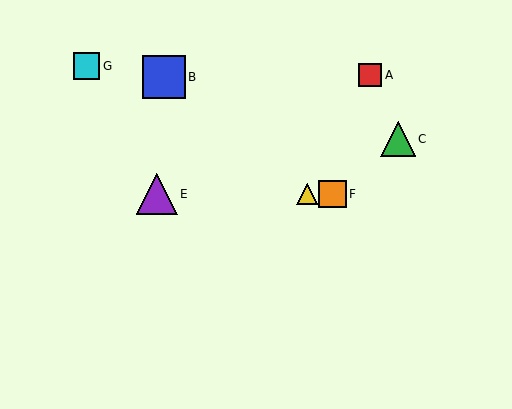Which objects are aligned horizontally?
Objects D, E, F are aligned horizontally.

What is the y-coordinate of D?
Object D is at y≈194.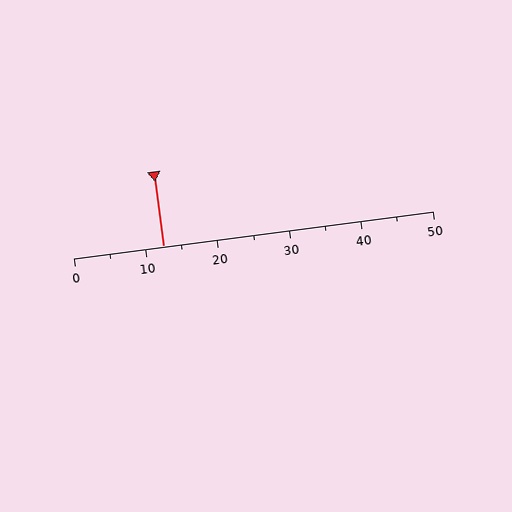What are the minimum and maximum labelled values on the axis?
The axis runs from 0 to 50.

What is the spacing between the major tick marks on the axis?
The major ticks are spaced 10 apart.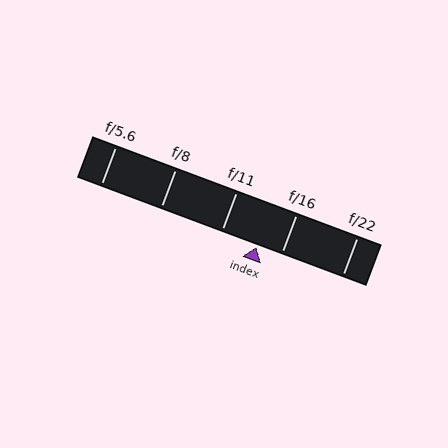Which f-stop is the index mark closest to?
The index mark is closest to f/16.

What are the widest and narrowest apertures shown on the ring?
The widest aperture shown is f/5.6 and the narrowest is f/22.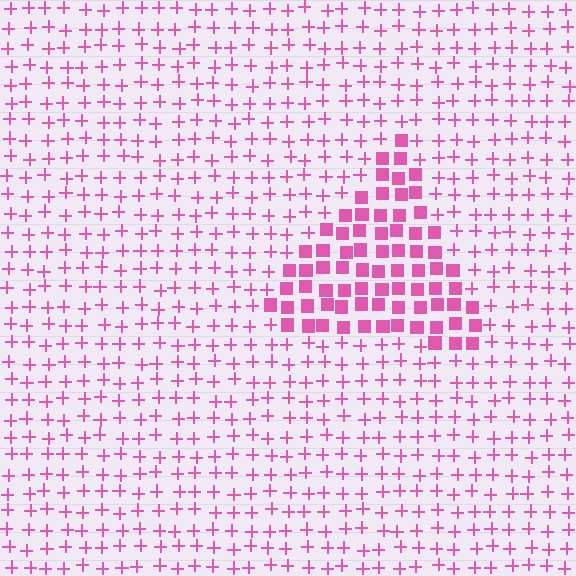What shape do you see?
I see a triangle.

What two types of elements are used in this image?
The image uses squares inside the triangle region and plus signs outside it.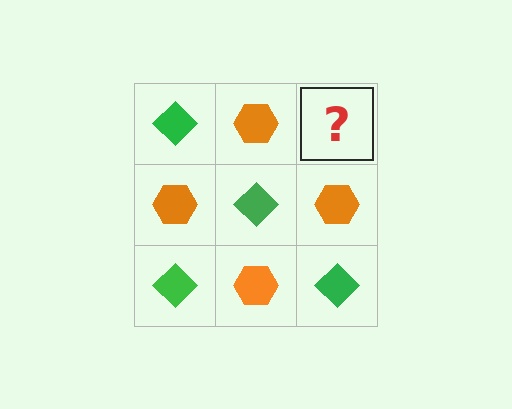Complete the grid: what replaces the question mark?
The question mark should be replaced with a green diamond.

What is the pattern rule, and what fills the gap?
The rule is that it alternates green diamond and orange hexagon in a checkerboard pattern. The gap should be filled with a green diamond.